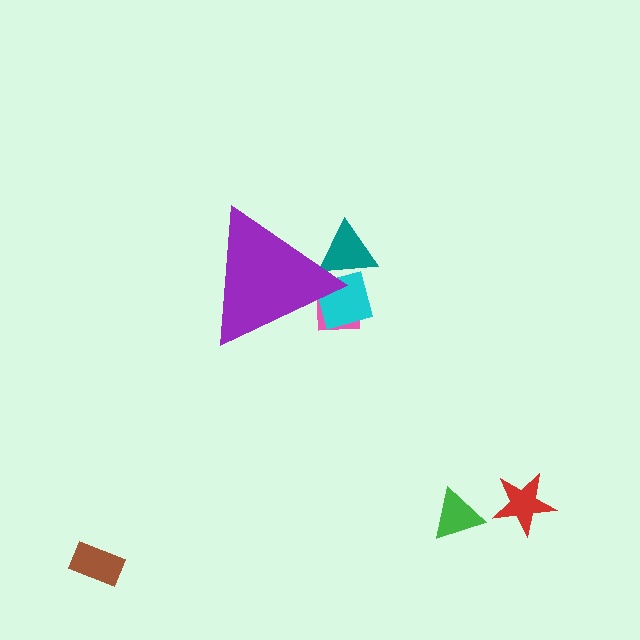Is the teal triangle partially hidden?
Yes, the teal triangle is partially hidden behind the purple triangle.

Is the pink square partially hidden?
Yes, the pink square is partially hidden behind the purple triangle.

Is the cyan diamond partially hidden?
Yes, the cyan diamond is partially hidden behind the purple triangle.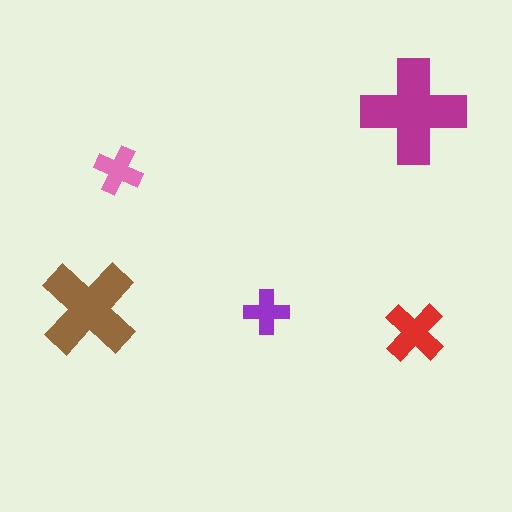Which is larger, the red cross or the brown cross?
The brown one.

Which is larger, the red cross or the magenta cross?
The magenta one.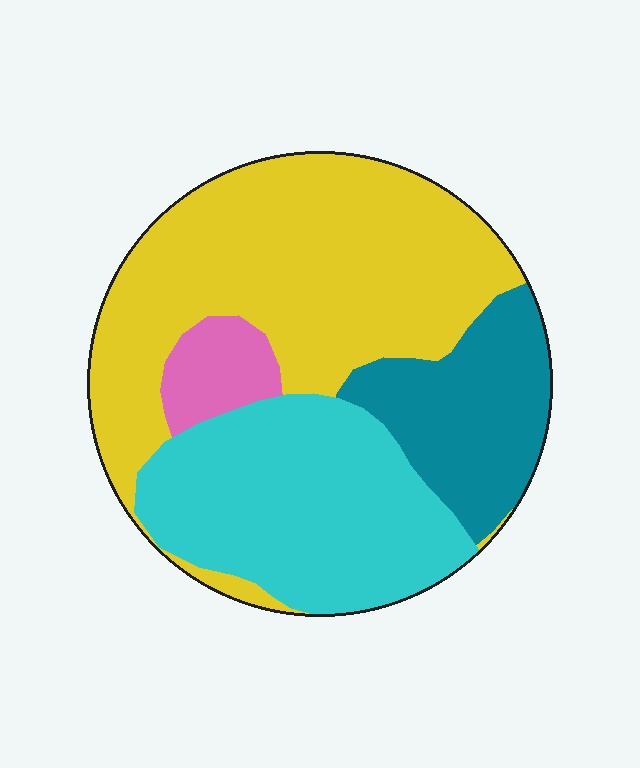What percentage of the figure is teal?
Teal covers 17% of the figure.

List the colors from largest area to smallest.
From largest to smallest: yellow, cyan, teal, pink.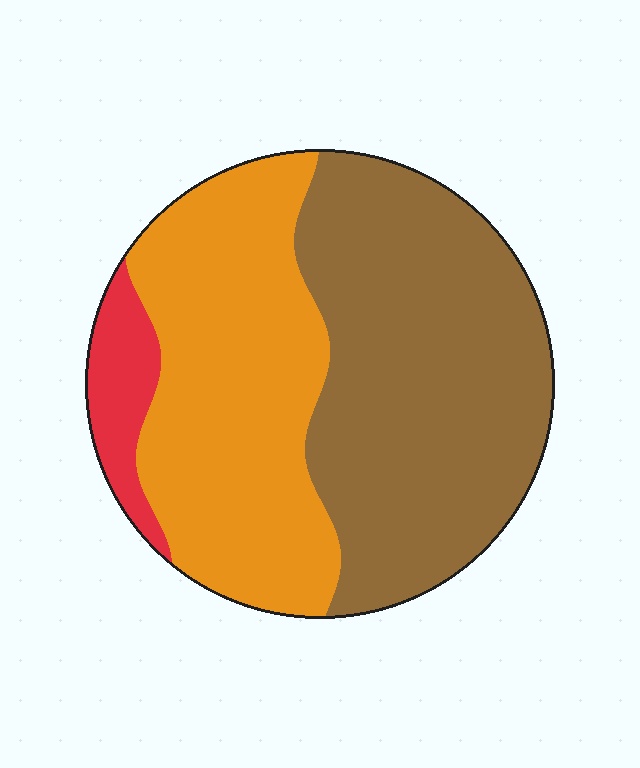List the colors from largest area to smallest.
From largest to smallest: brown, orange, red.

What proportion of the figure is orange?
Orange takes up about two fifths (2/5) of the figure.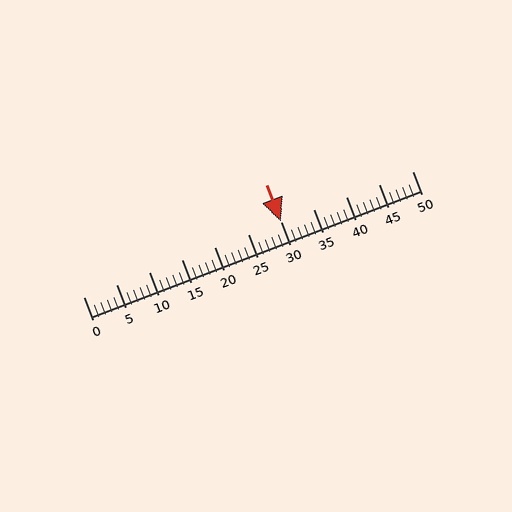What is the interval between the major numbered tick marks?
The major tick marks are spaced 5 units apart.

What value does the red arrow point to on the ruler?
The red arrow points to approximately 30.